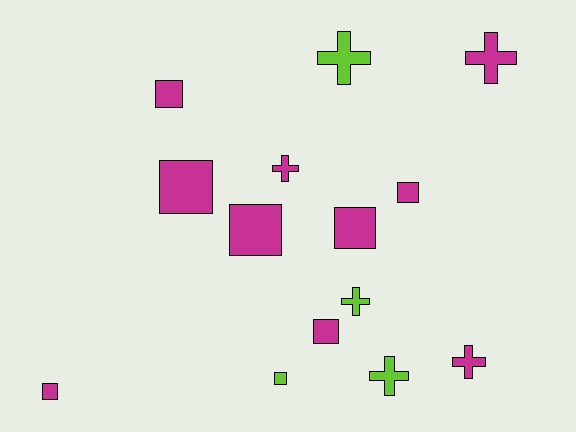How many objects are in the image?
There are 14 objects.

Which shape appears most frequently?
Square, with 8 objects.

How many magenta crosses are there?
There are 3 magenta crosses.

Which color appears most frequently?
Magenta, with 10 objects.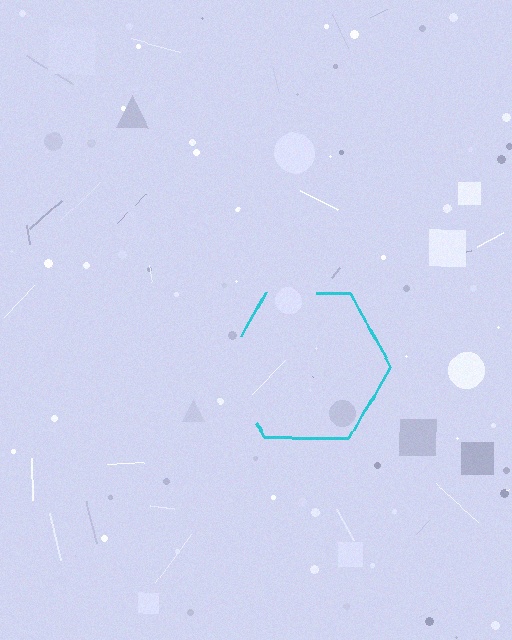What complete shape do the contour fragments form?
The contour fragments form a hexagon.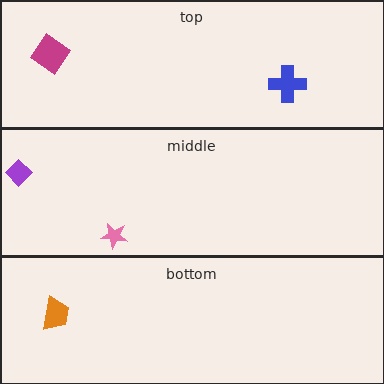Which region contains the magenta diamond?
The top region.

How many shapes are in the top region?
2.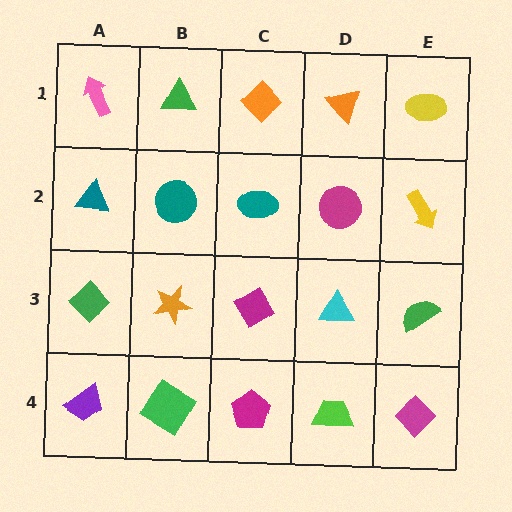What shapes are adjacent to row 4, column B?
An orange star (row 3, column B), a purple trapezoid (row 4, column A), a magenta pentagon (row 4, column C).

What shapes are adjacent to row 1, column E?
A yellow arrow (row 2, column E), an orange triangle (row 1, column D).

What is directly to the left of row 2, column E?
A magenta circle.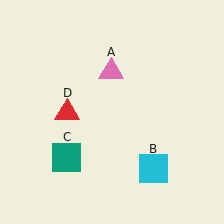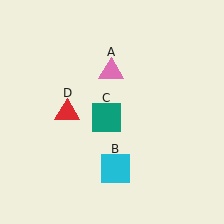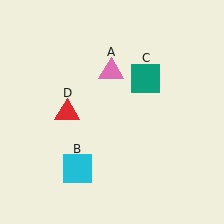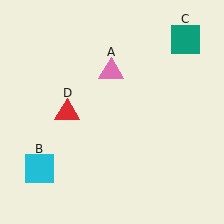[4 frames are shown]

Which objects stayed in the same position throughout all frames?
Pink triangle (object A) and red triangle (object D) remained stationary.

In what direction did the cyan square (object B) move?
The cyan square (object B) moved left.